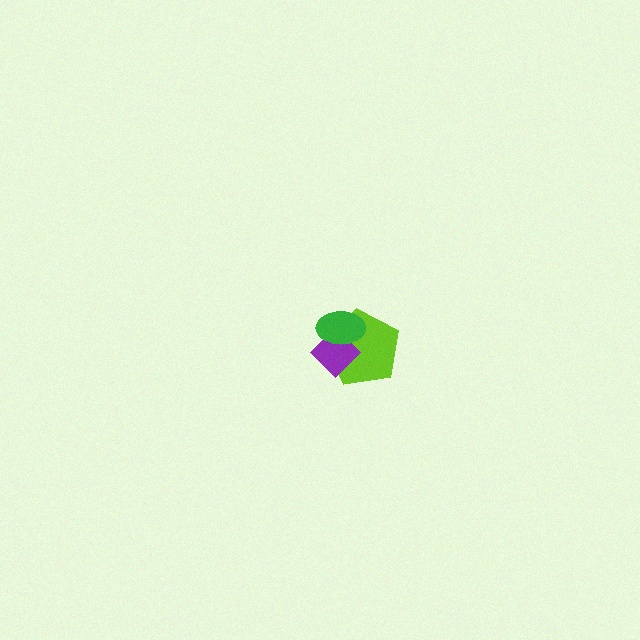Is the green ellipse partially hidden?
No, no other shape covers it.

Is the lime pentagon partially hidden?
Yes, it is partially covered by another shape.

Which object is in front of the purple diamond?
The green ellipse is in front of the purple diamond.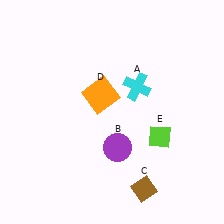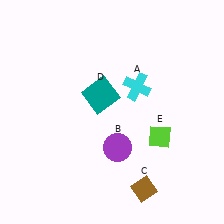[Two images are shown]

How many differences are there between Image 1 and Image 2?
There is 1 difference between the two images.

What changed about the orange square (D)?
In Image 1, D is orange. In Image 2, it changed to teal.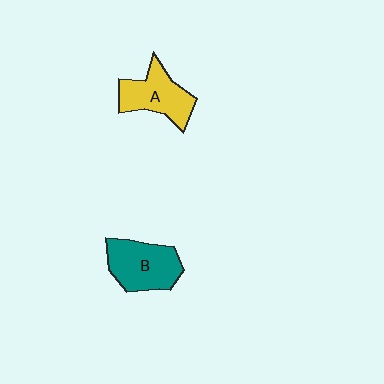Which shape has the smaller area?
Shape A (yellow).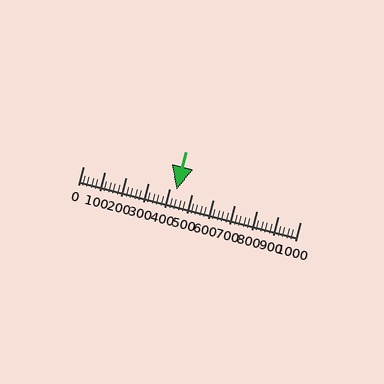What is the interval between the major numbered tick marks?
The major tick marks are spaced 100 units apart.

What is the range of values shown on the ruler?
The ruler shows values from 0 to 1000.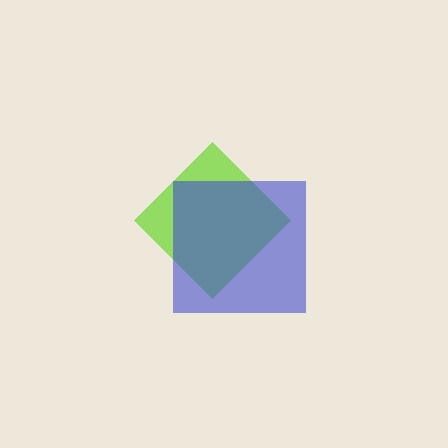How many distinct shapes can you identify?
There are 2 distinct shapes: a lime diamond, a blue square.